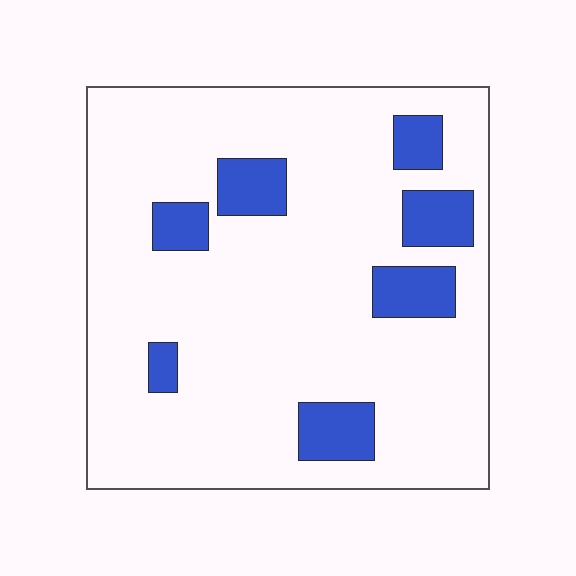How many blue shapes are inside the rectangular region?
7.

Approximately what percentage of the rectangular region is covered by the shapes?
Approximately 15%.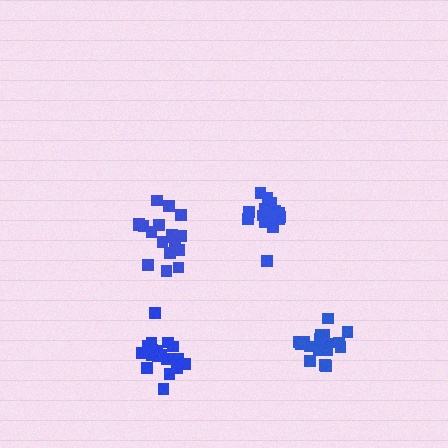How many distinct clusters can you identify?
There are 4 distinct clusters.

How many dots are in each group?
Group 1: 15 dots, Group 2: 19 dots, Group 3: 18 dots, Group 4: 18 dots (70 total).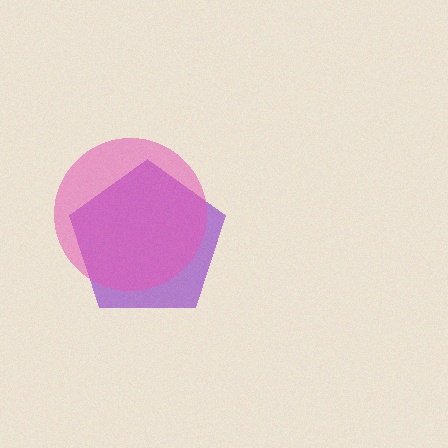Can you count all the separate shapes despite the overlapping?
Yes, there are 2 separate shapes.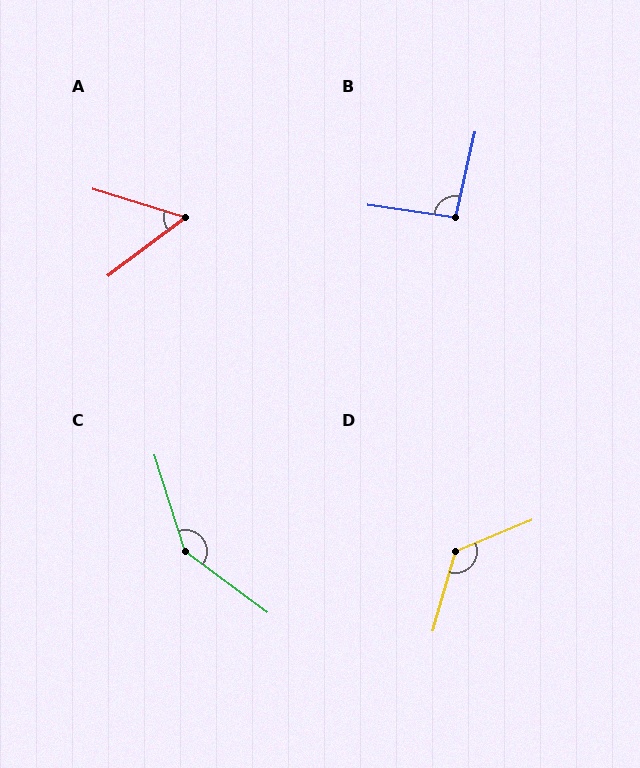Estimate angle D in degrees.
Approximately 128 degrees.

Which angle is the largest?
C, at approximately 144 degrees.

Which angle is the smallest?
A, at approximately 54 degrees.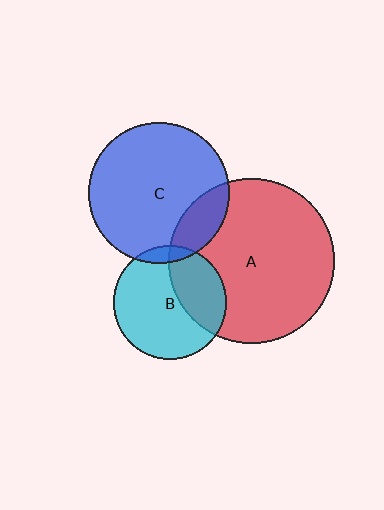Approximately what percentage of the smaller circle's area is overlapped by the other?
Approximately 35%.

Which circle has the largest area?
Circle A (red).